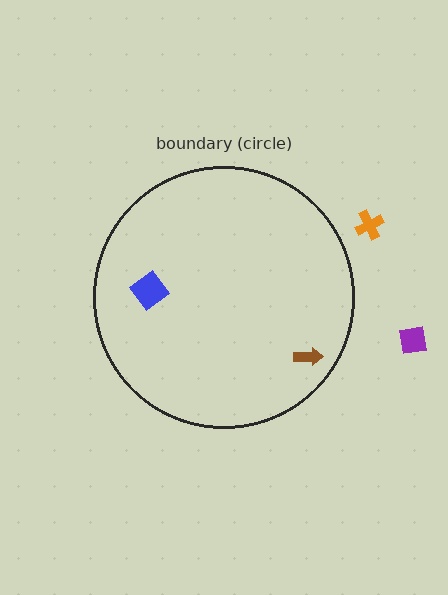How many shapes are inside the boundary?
2 inside, 2 outside.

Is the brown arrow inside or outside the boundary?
Inside.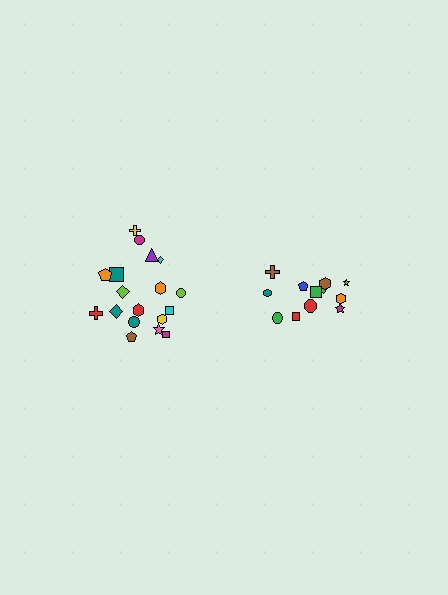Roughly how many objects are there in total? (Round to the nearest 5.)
Roughly 30 objects in total.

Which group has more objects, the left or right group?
The left group.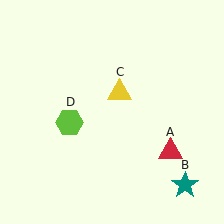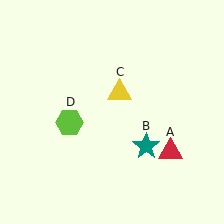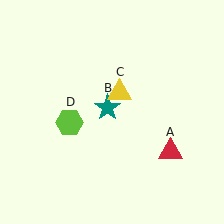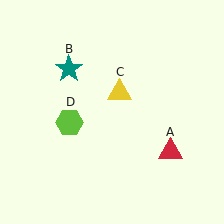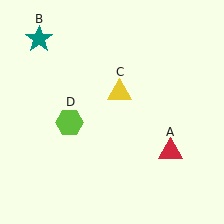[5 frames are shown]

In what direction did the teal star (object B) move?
The teal star (object B) moved up and to the left.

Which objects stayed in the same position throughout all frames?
Red triangle (object A) and yellow triangle (object C) and lime hexagon (object D) remained stationary.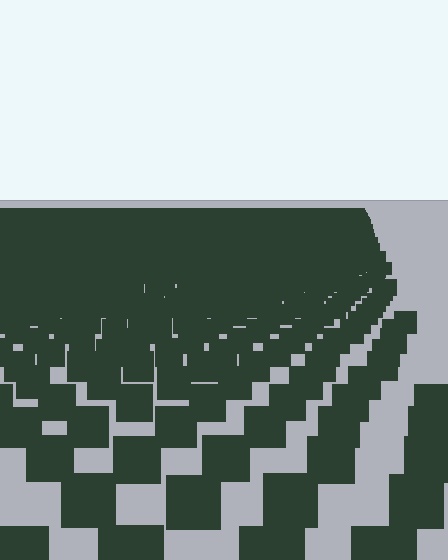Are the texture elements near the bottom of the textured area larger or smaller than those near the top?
Larger. Near the bottom, elements are closer to the viewer and appear at a bigger on-screen size.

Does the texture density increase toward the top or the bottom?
Density increases toward the top.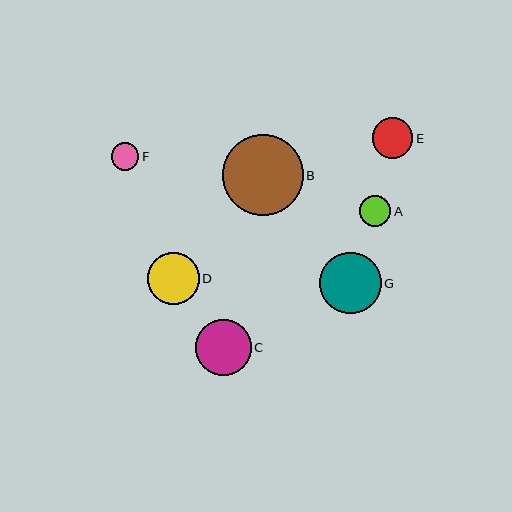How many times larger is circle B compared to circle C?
Circle B is approximately 1.4 times the size of circle C.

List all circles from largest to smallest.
From largest to smallest: B, G, C, D, E, A, F.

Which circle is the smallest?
Circle F is the smallest with a size of approximately 28 pixels.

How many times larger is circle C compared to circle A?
Circle C is approximately 1.8 times the size of circle A.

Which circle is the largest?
Circle B is the largest with a size of approximately 81 pixels.